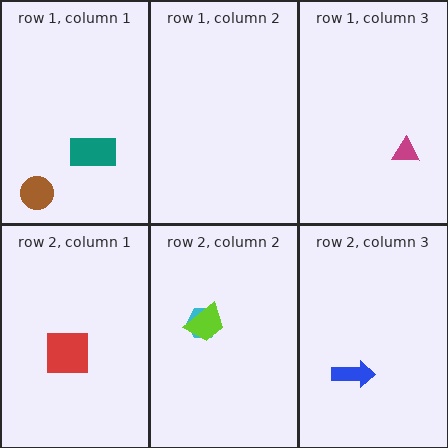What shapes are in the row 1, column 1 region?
The teal rectangle, the brown circle.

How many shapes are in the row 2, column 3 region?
1.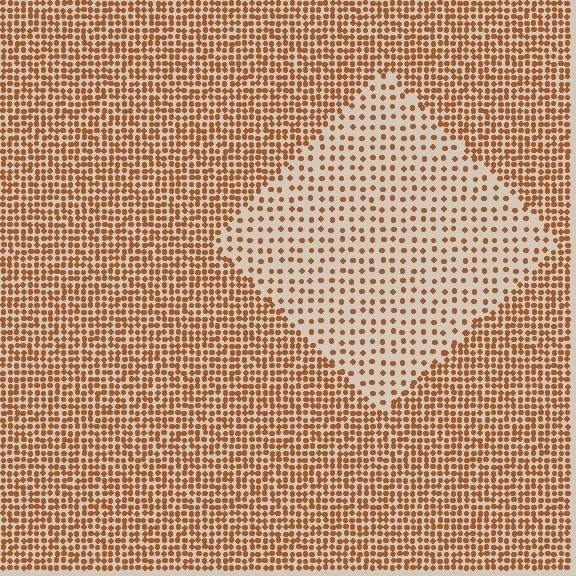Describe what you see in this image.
The image contains small brown elements arranged at two different densities. A diamond-shaped region is visible where the elements are less densely packed than the surrounding area.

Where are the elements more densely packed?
The elements are more densely packed outside the diamond boundary.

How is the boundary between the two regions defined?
The boundary is defined by a change in element density (approximately 2.3x ratio). All elements are the same color, size, and shape.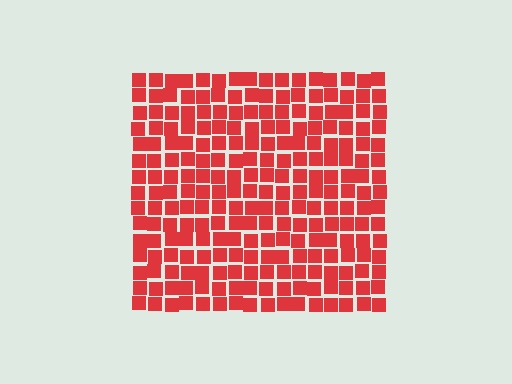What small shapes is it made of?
It is made of small squares.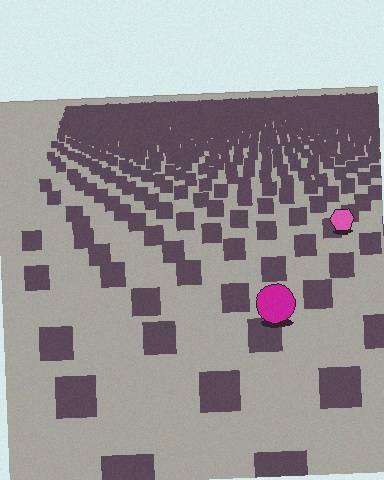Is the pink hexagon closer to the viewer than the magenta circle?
No. The magenta circle is closer — you can tell from the texture gradient: the ground texture is coarser near it.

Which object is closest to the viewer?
The magenta circle is closest. The texture marks near it are larger and more spread out.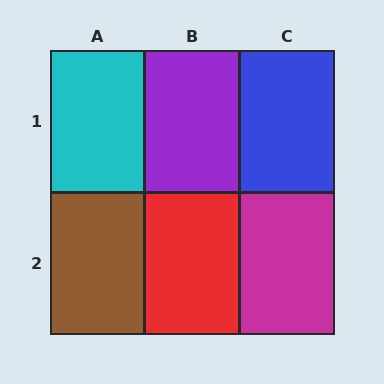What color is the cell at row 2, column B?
Red.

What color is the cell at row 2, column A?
Brown.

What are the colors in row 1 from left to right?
Cyan, purple, blue.